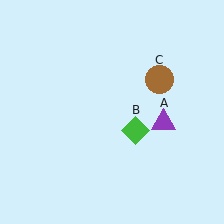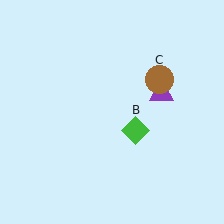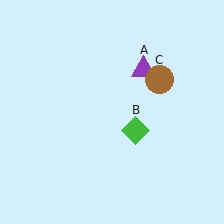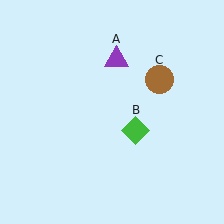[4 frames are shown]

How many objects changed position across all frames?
1 object changed position: purple triangle (object A).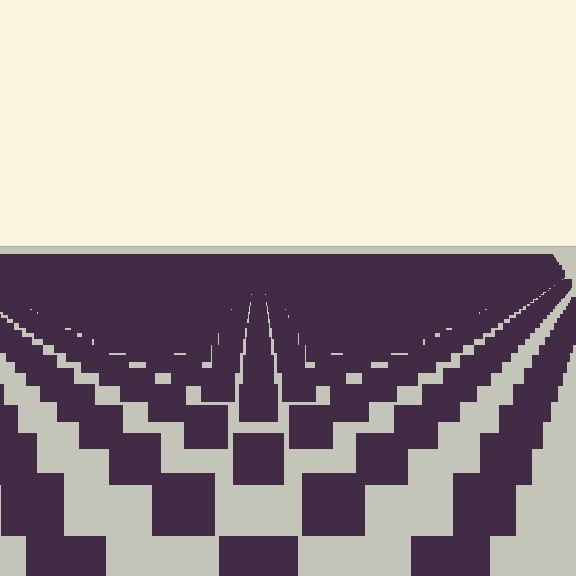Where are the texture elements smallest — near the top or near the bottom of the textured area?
Near the top.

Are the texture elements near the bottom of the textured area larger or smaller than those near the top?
Larger. Near the bottom, elements are closer to the viewer and appear at a bigger on-screen size.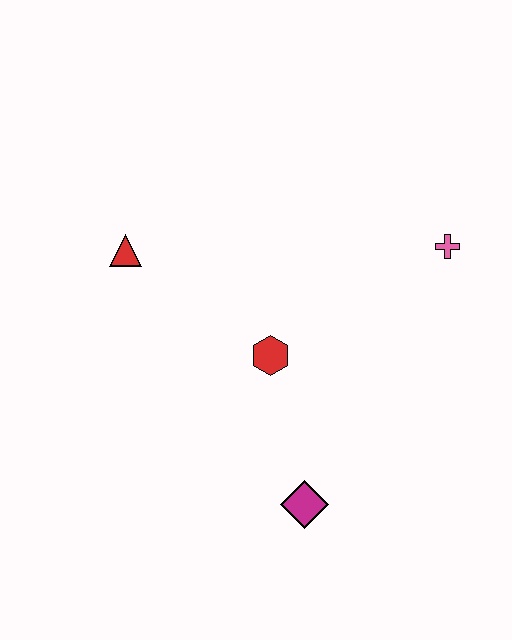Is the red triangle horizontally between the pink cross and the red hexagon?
No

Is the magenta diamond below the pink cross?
Yes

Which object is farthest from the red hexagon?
The pink cross is farthest from the red hexagon.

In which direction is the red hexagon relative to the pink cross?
The red hexagon is to the left of the pink cross.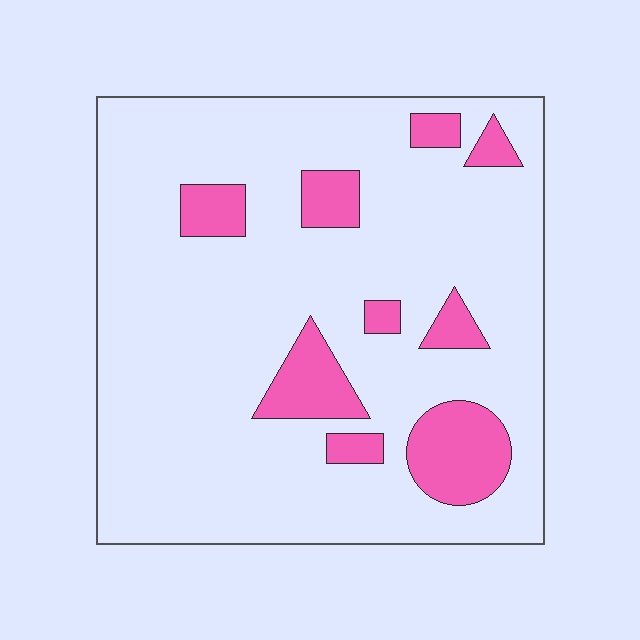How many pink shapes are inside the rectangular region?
9.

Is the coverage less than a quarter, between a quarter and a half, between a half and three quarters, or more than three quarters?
Less than a quarter.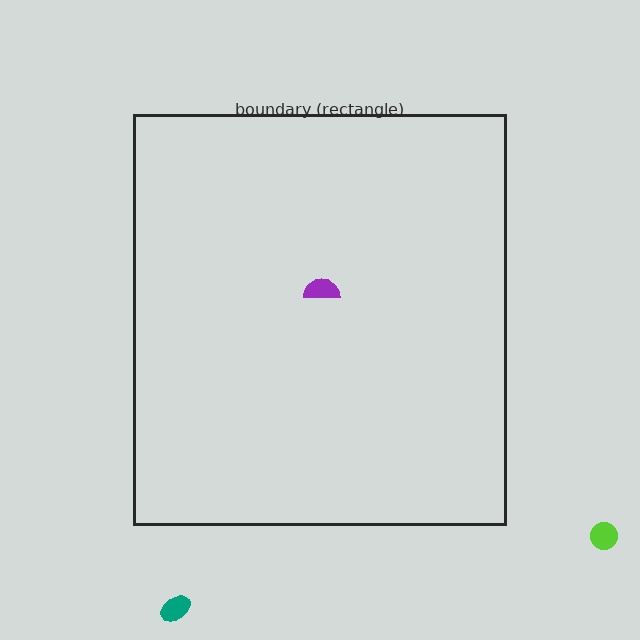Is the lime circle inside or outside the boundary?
Outside.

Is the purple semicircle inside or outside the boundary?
Inside.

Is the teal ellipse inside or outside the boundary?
Outside.